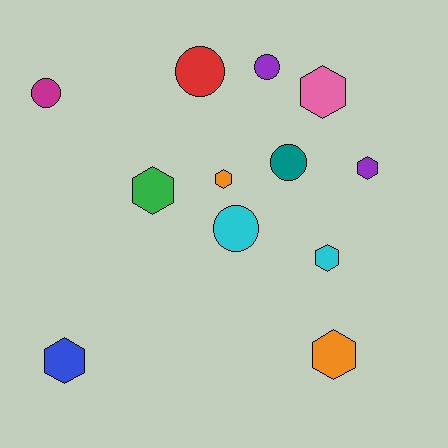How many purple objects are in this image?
There are 2 purple objects.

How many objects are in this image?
There are 12 objects.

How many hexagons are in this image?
There are 7 hexagons.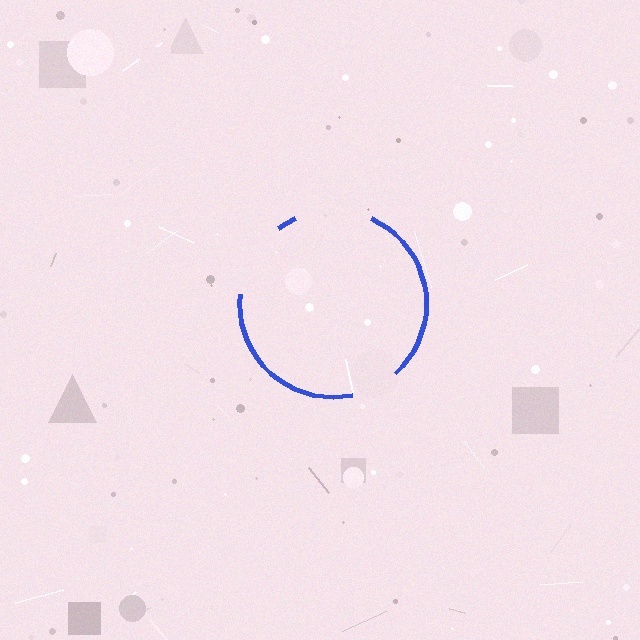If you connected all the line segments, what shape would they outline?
They would outline a circle.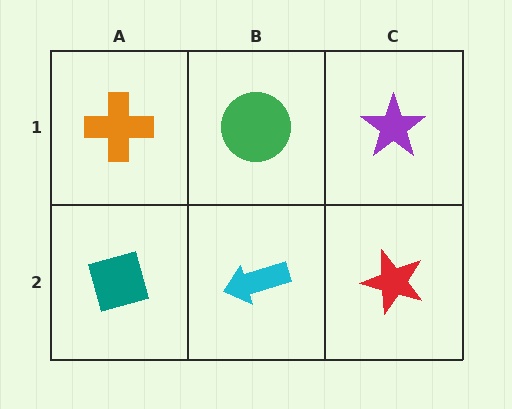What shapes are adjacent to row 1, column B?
A cyan arrow (row 2, column B), an orange cross (row 1, column A), a purple star (row 1, column C).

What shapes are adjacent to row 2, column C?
A purple star (row 1, column C), a cyan arrow (row 2, column B).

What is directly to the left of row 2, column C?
A cyan arrow.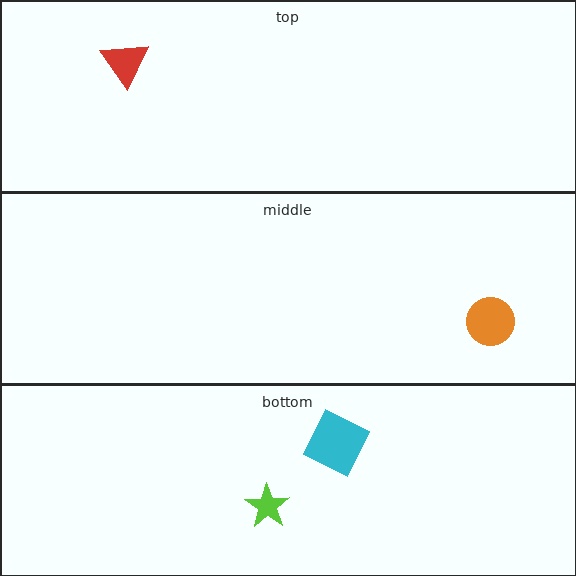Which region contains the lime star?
The bottom region.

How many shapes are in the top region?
1.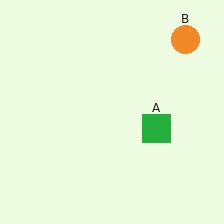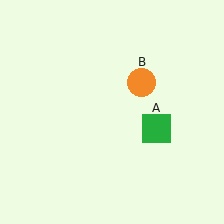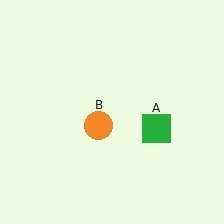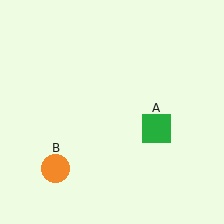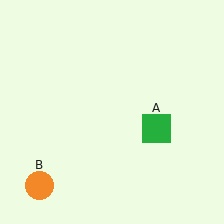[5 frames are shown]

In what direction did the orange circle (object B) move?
The orange circle (object B) moved down and to the left.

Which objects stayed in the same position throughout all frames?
Green square (object A) remained stationary.